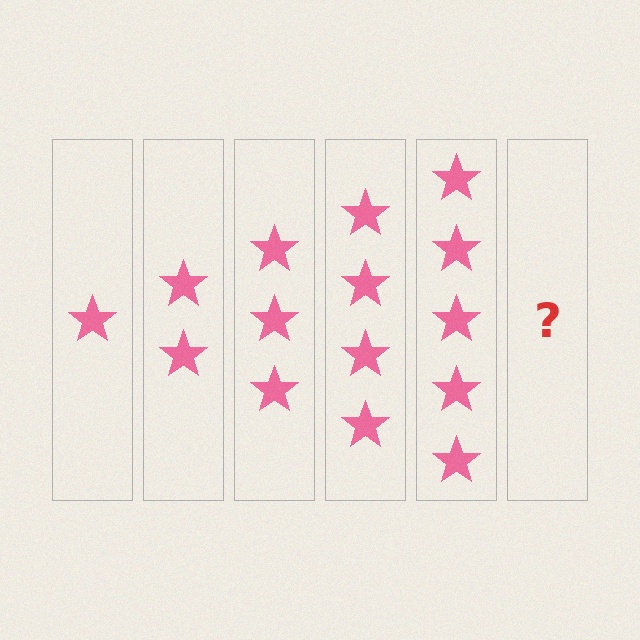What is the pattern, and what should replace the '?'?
The pattern is that each step adds one more star. The '?' should be 6 stars.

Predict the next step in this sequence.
The next step is 6 stars.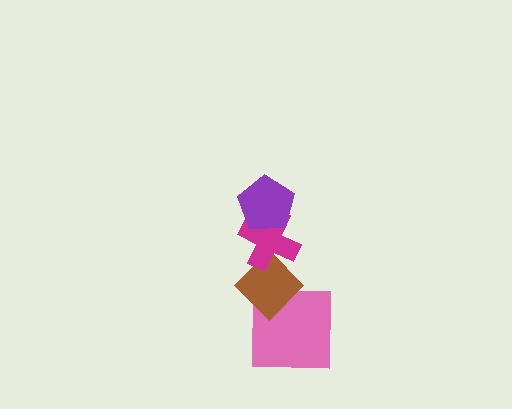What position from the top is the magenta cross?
The magenta cross is 2nd from the top.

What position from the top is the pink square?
The pink square is 4th from the top.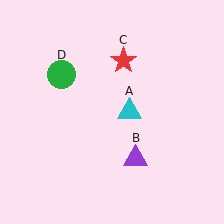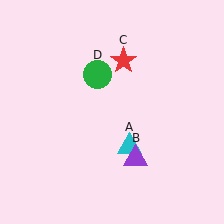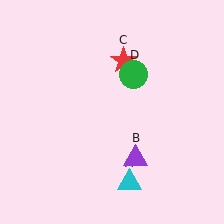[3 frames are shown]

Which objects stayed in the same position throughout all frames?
Purple triangle (object B) and red star (object C) remained stationary.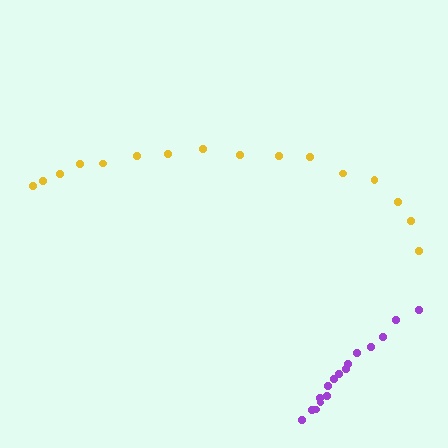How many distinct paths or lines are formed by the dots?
There are 2 distinct paths.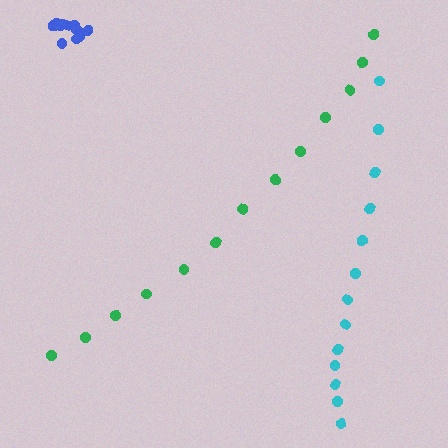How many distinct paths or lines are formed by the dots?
There are 3 distinct paths.